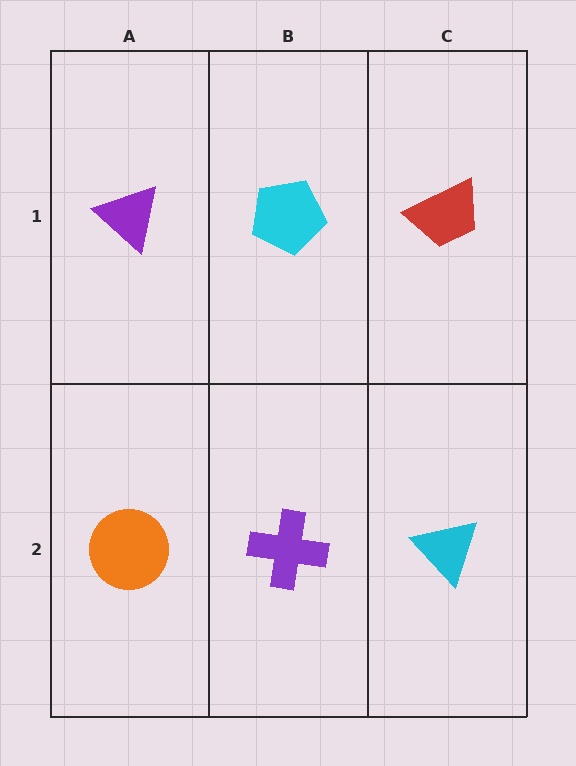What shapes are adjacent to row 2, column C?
A red trapezoid (row 1, column C), a purple cross (row 2, column B).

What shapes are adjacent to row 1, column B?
A purple cross (row 2, column B), a purple triangle (row 1, column A), a red trapezoid (row 1, column C).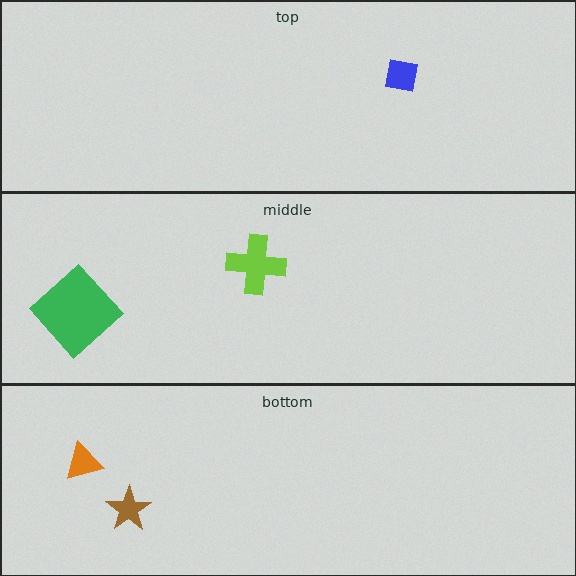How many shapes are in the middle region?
2.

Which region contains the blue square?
The top region.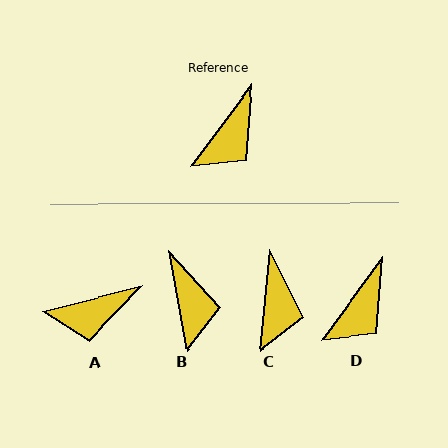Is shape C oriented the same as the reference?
No, it is off by about 31 degrees.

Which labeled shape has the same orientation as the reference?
D.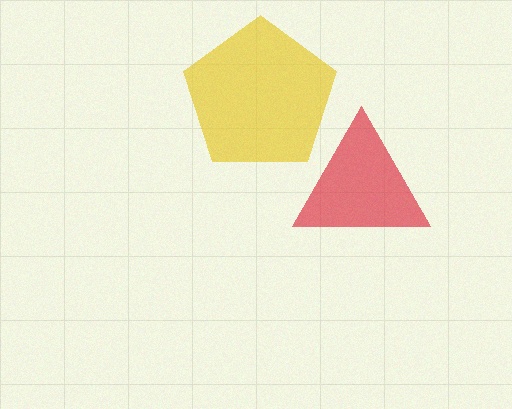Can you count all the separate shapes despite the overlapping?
Yes, there are 2 separate shapes.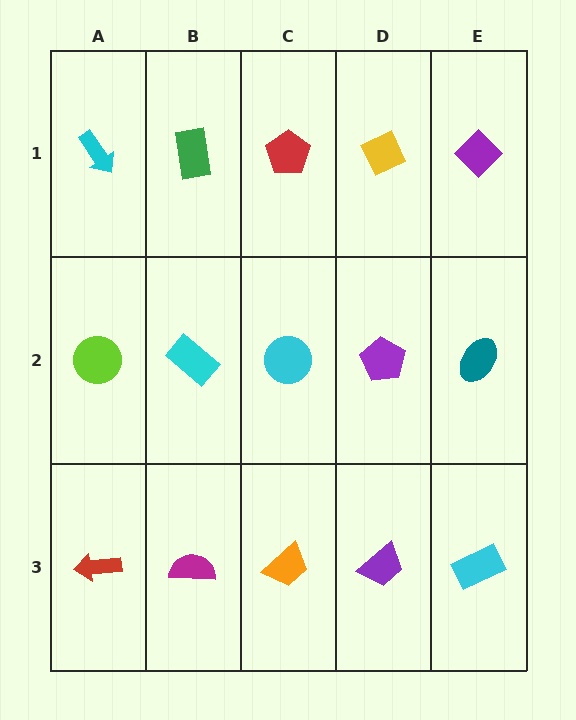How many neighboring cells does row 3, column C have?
3.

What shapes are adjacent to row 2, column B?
A green rectangle (row 1, column B), a magenta semicircle (row 3, column B), a lime circle (row 2, column A), a cyan circle (row 2, column C).